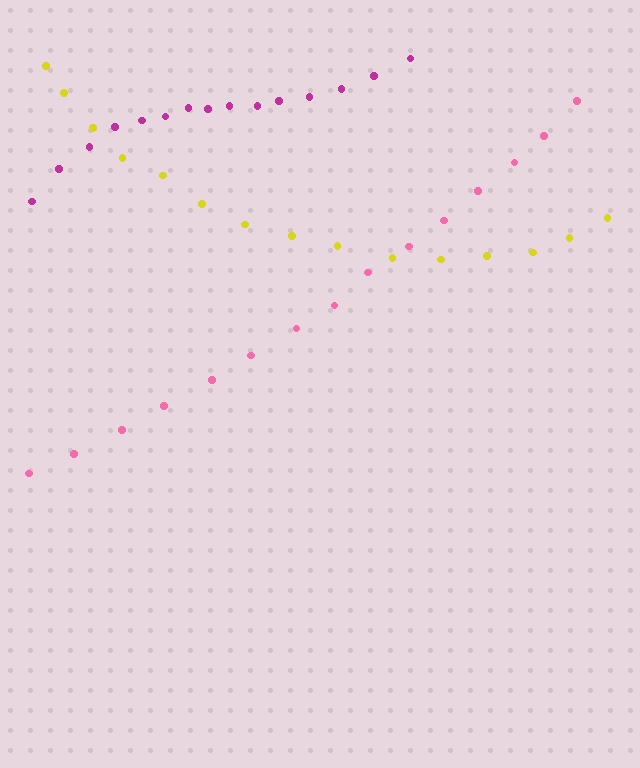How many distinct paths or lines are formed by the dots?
There are 3 distinct paths.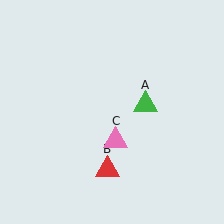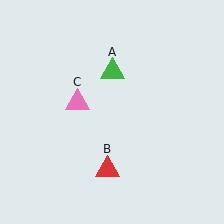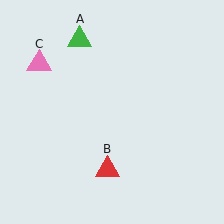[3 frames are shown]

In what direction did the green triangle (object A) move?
The green triangle (object A) moved up and to the left.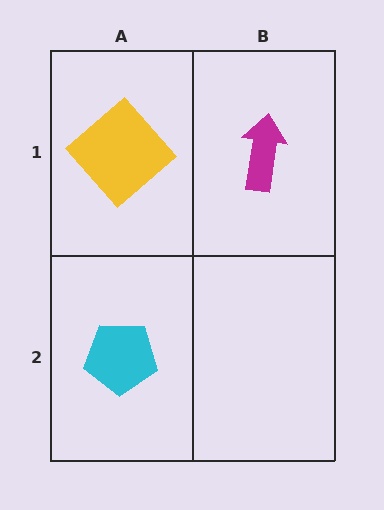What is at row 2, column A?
A cyan pentagon.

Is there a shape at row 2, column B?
No, that cell is empty.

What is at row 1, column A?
A yellow diamond.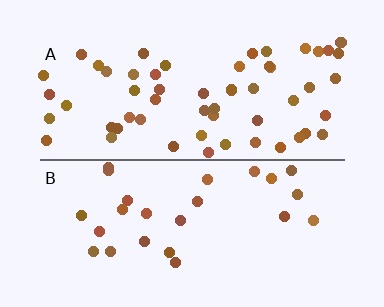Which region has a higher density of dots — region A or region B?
A (the top).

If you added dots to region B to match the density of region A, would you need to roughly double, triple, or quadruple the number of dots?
Approximately double.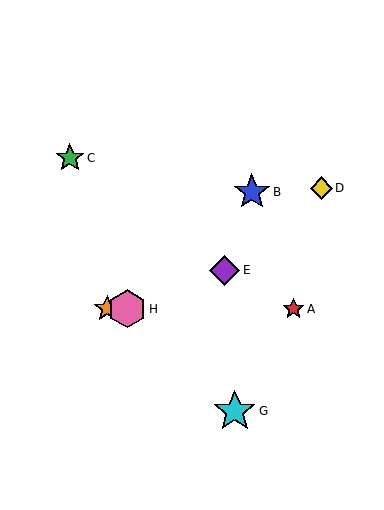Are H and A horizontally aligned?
Yes, both are at y≈309.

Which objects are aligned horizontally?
Objects A, F, H are aligned horizontally.